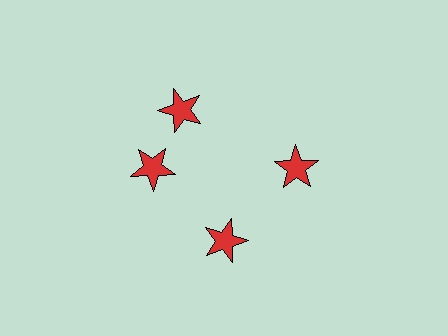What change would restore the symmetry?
The symmetry would be restored by rotating it back into even spacing with its neighbors so that all 4 stars sit at equal angles and equal distance from the center.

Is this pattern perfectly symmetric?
No. The 4 red stars are arranged in a ring, but one element near the 12 o'clock position is rotated out of alignment along the ring, breaking the 4-fold rotational symmetry.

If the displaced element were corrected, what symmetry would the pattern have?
It would have 4-fold rotational symmetry — the pattern would map onto itself every 90 degrees.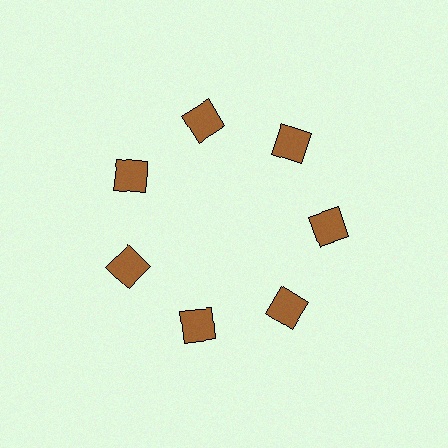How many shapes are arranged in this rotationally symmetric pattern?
There are 7 shapes, arranged in 7 groups of 1.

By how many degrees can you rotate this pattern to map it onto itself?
The pattern maps onto itself every 51 degrees of rotation.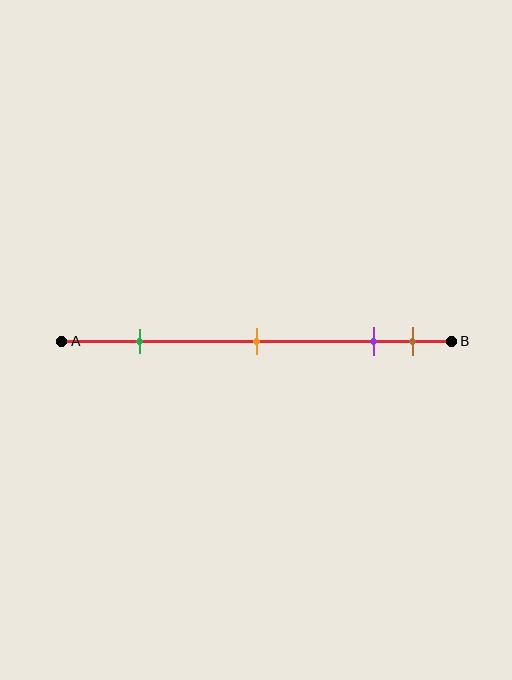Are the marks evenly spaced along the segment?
No, the marks are not evenly spaced.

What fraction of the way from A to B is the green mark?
The green mark is approximately 20% (0.2) of the way from A to B.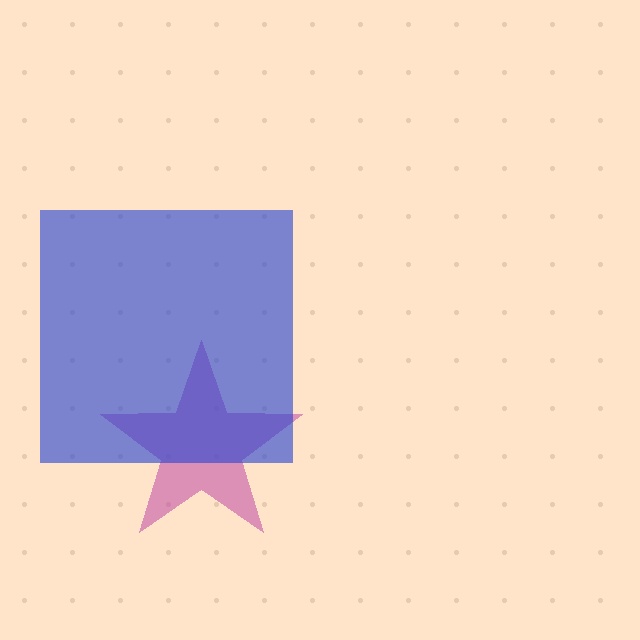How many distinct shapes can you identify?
There are 2 distinct shapes: a magenta star, a blue square.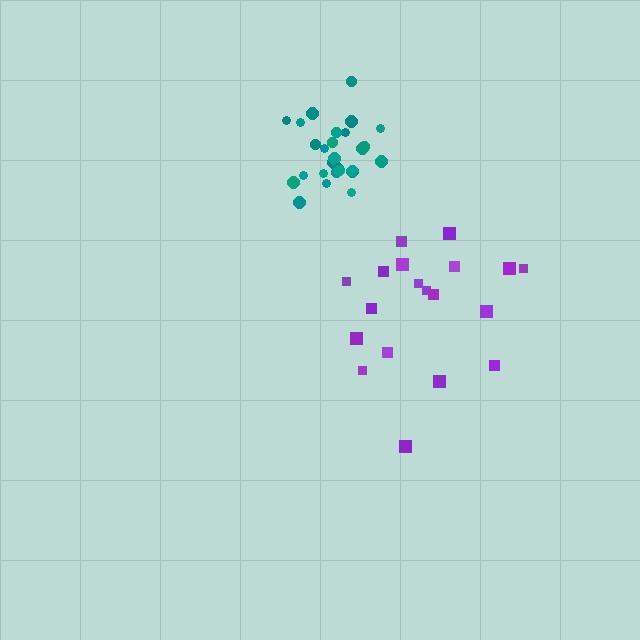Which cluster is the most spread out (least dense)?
Purple.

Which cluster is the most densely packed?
Teal.